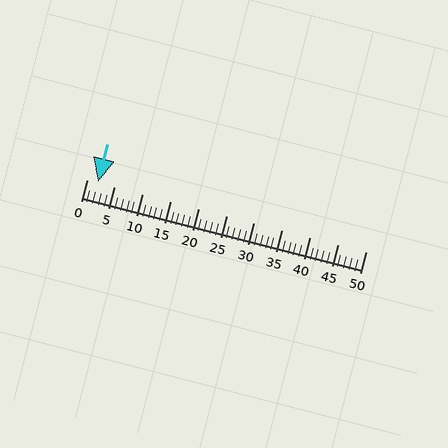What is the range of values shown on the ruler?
The ruler shows values from 0 to 50.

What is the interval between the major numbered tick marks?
The major tick marks are spaced 5 units apart.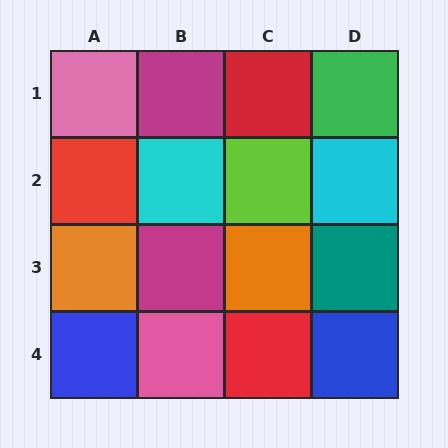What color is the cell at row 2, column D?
Cyan.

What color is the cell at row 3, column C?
Orange.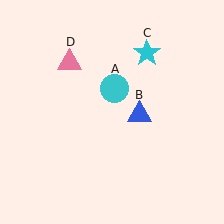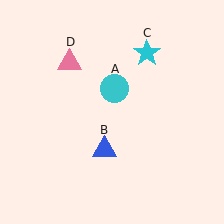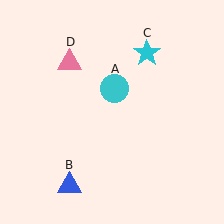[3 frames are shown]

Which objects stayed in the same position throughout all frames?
Cyan circle (object A) and cyan star (object C) and pink triangle (object D) remained stationary.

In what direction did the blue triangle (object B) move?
The blue triangle (object B) moved down and to the left.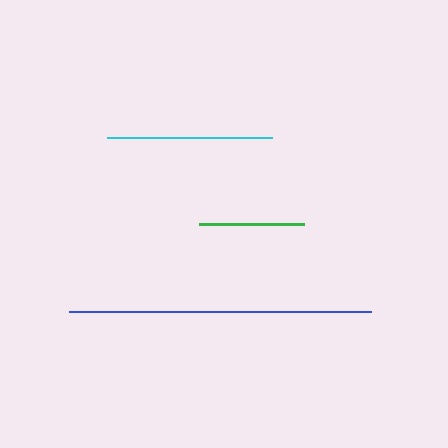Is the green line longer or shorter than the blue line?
The blue line is longer than the green line.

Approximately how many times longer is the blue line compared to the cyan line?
The blue line is approximately 1.8 times the length of the cyan line.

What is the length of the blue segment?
The blue segment is approximately 302 pixels long.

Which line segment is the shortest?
The green line is the shortest at approximately 105 pixels.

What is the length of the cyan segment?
The cyan segment is approximately 166 pixels long.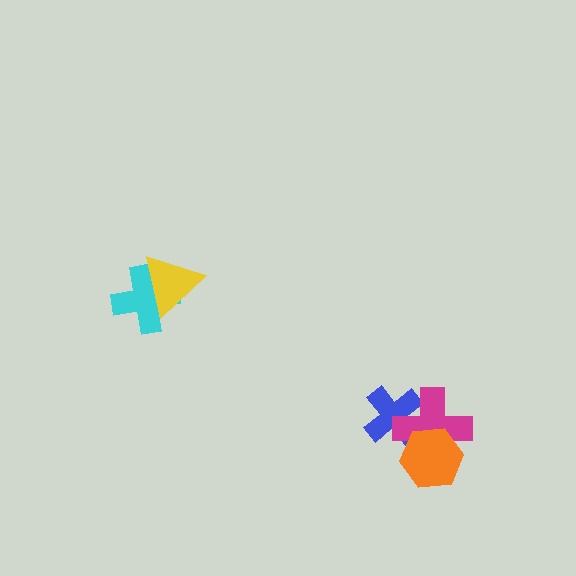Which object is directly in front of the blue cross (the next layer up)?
The magenta cross is directly in front of the blue cross.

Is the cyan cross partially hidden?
Yes, it is partially covered by another shape.